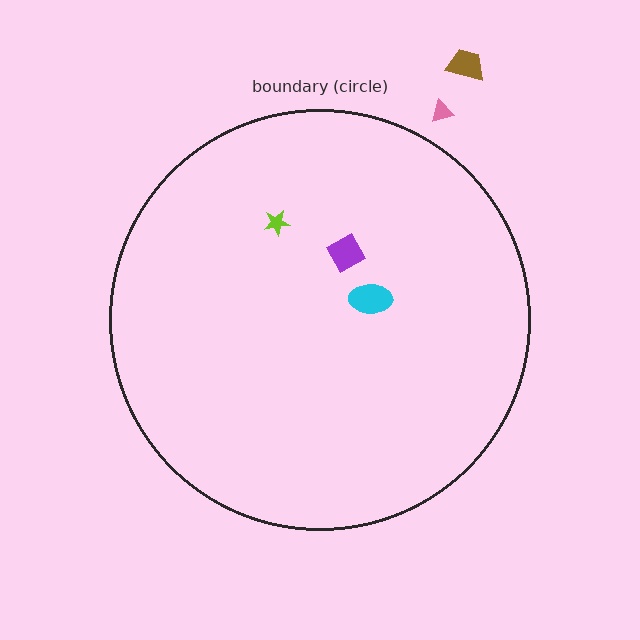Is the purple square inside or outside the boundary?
Inside.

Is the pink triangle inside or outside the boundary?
Outside.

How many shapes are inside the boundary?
3 inside, 2 outside.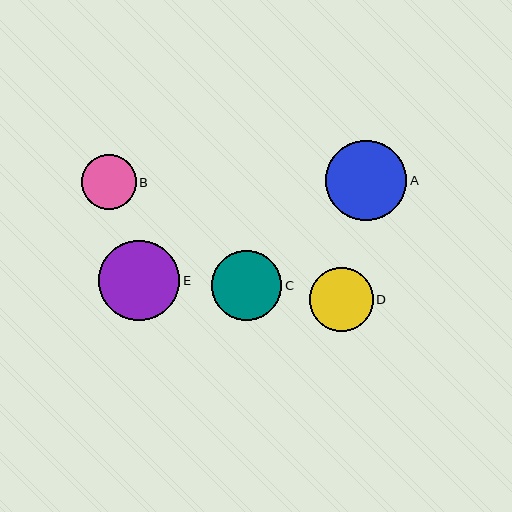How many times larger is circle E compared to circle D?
Circle E is approximately 1.3 times the size of circle D.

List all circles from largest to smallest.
From largest to smallest: A, E, C, D, B.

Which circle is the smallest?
Circle B is the smallest with a size of approximately 55 pixels.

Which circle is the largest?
Circle A is the largest with a size of approximately 81 pixels.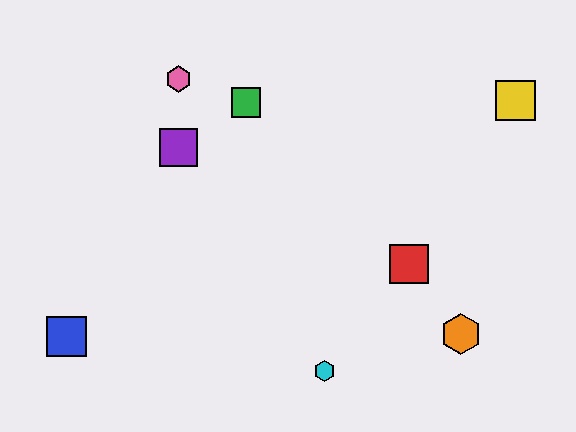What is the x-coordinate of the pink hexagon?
The pink hexagon is at x≈179.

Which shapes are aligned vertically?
The purple square, the pink hexagon are aligned vertically.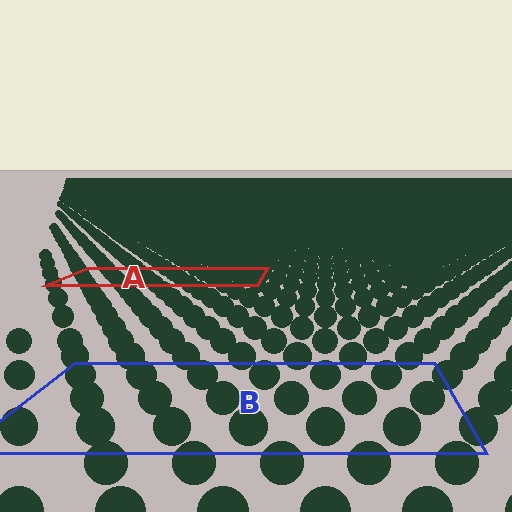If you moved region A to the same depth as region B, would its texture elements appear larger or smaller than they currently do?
They would appear larger. At a closer depth, the same texture elements are projected at a bigger on-screen size.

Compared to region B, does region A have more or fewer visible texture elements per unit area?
Region A has more texture elements per unit area — they are packed more densely because it is farther away.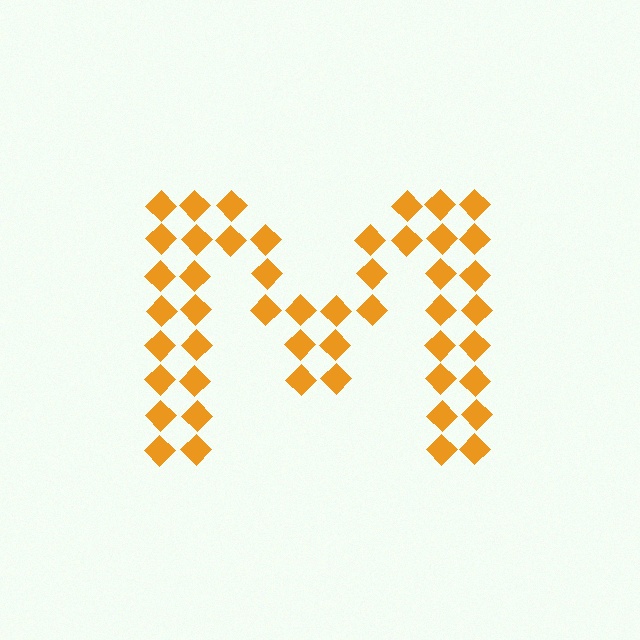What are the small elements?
The small elements are diamonds.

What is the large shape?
The large shape is the letter M.